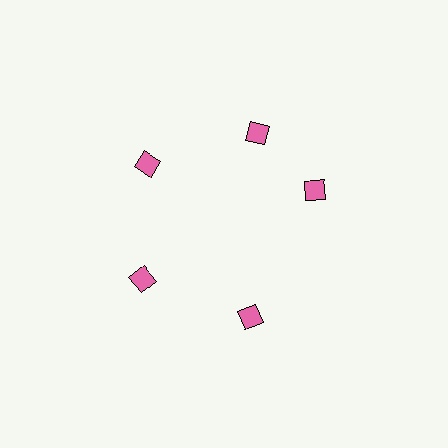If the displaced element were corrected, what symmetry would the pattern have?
It would have 5-fold rotational symmetry — the pattern would map onto itself every 72 degrees.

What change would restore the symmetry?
The symmetry would be restored by rotating it back into even spacing with its neighbors so that all 5 diamonds sit at equal angles and equal distance from the center.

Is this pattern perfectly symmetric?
No. The 5 pink diamonds are arranged in a ring, but one element near the 3 o'clock position is rotated out of alignment along the ring, breaking the 5-fold rotational symmetry.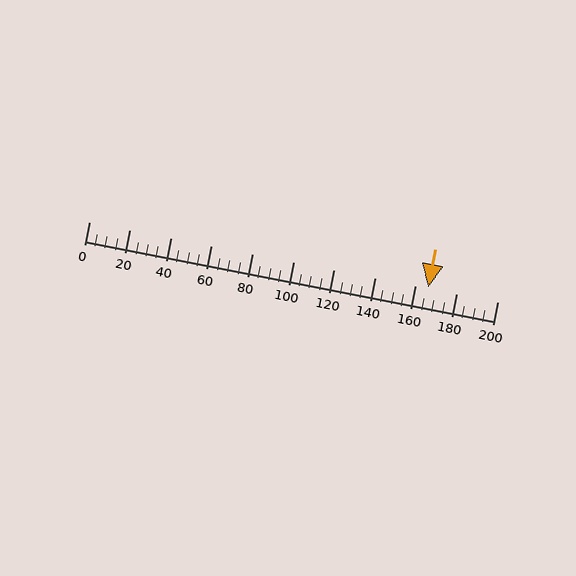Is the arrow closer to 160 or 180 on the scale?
The arrow is closer to 160.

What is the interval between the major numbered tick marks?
The major tick marks are spaced 20 units apart.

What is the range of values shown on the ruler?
The ruler shows values from 0 to 200.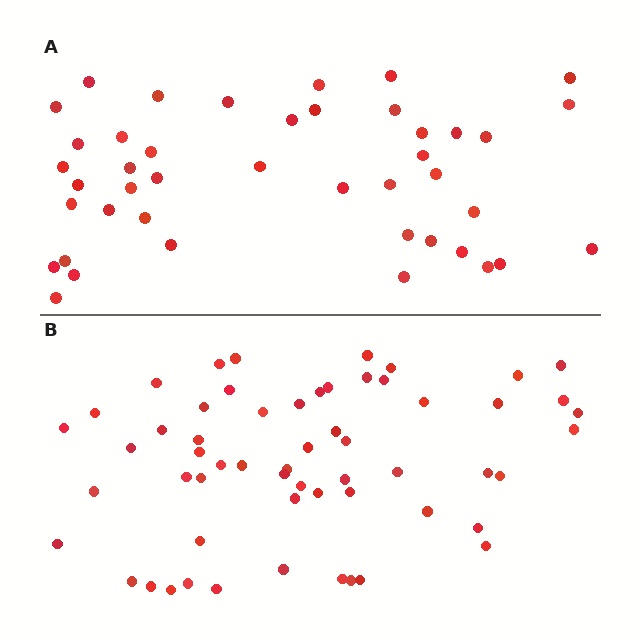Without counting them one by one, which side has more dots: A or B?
Region B (the bottom region) has more dots.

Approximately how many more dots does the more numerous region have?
Region B has approximately 15 more dots than region A.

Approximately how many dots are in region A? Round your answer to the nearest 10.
About 40 dots. (The exact count is 43, which rounds to 40.)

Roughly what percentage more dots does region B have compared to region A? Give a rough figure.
About 35% more.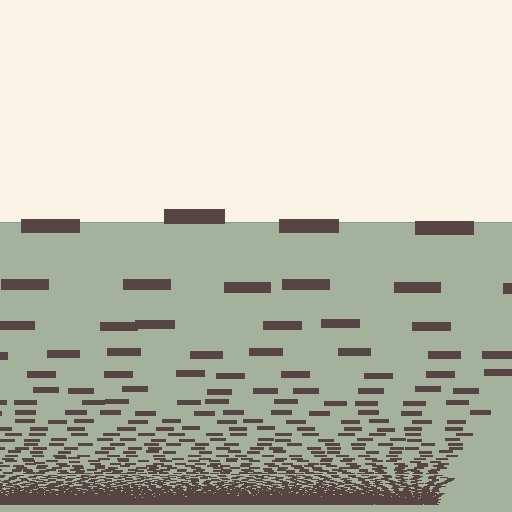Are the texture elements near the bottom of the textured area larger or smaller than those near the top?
Smaller. The gradient is inverted — elements near the bottom are smaller and denser.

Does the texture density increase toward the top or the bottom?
Density increases toward the bottom.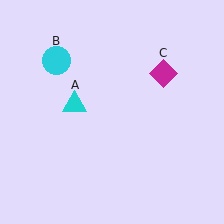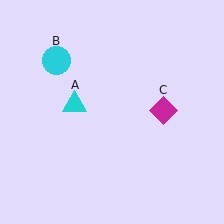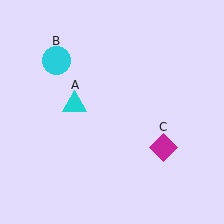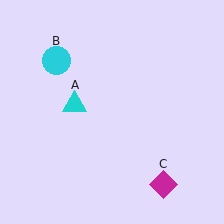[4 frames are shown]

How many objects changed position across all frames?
1 object changed position: magenta diamond (object C).